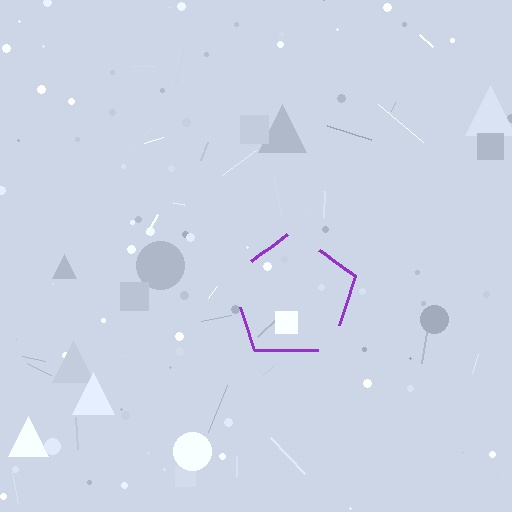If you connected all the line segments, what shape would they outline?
They would outline a pentagon.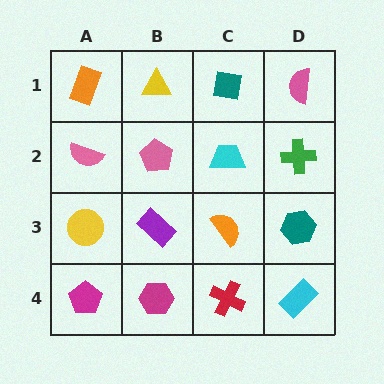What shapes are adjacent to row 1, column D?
A green cross (row 2, column D), a teal square (row 1, column C).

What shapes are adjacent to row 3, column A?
A pink semicircle (row 2, column A), a magenta pentagon (row 4, column A), a purple rectangle (row 3, column B).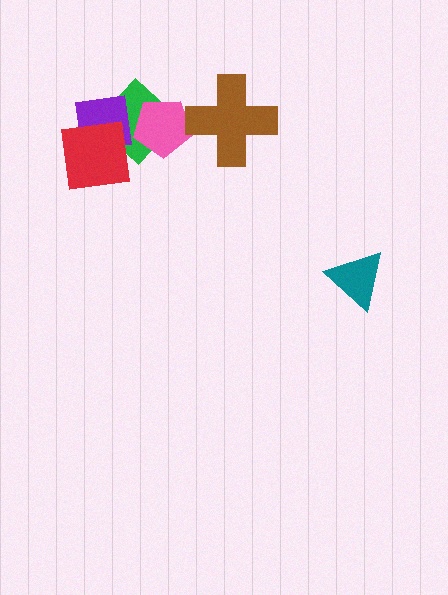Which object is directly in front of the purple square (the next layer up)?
The pink pentagon is directly in front of the purple square.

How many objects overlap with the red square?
2 objects overlap with the red square.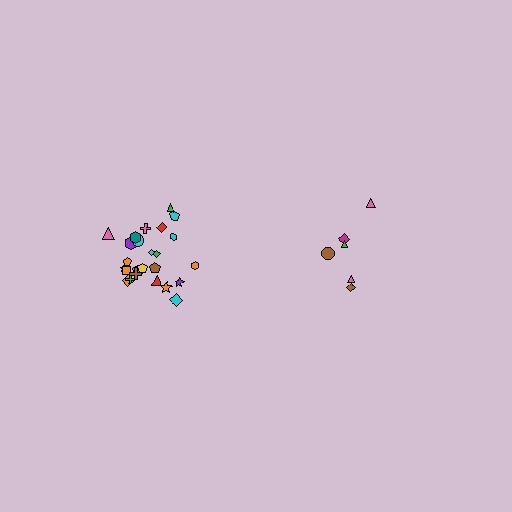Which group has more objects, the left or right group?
The left group.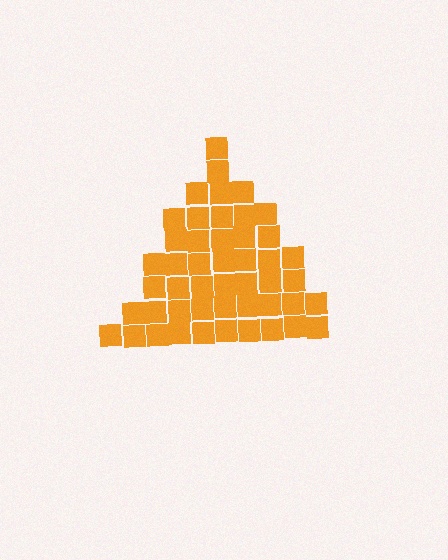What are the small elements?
The small elements are squares.